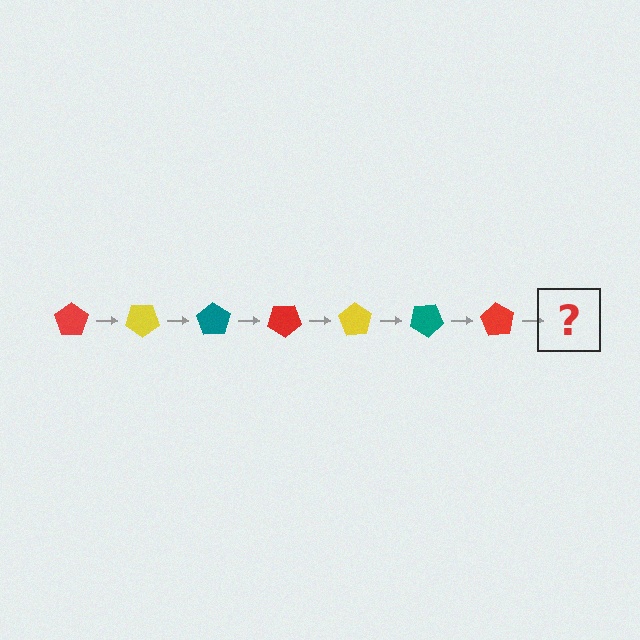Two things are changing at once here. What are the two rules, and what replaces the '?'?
The two rules are that it rotates 35 degrees each step and the color cycles through red, yellow, and teal. The '?' should be a yellow pentagon, rotated 245 degrees from the start.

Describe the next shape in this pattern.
It should be a yellow pentagon, rotated 245 degrees from the start.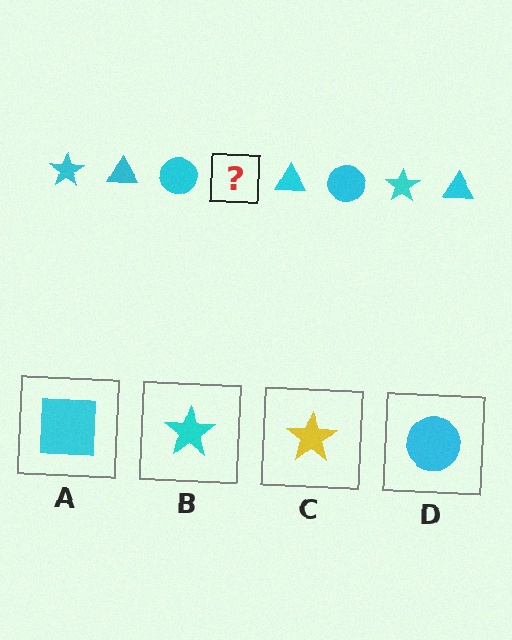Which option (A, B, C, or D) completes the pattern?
B.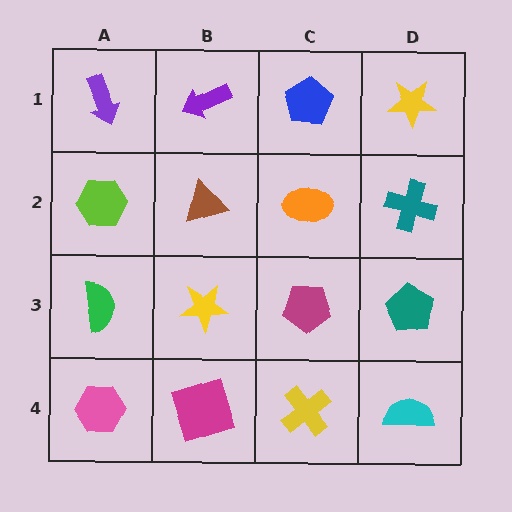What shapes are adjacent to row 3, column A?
A lime hexagon (row 2, column A), a pink hexagon (row 4, column A), a yellow star (row 3, column B).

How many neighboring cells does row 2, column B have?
4.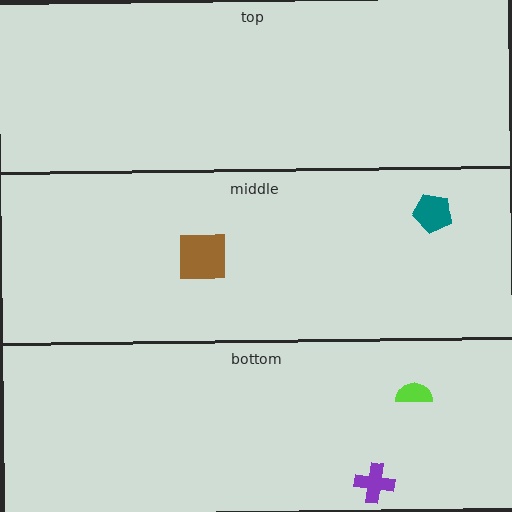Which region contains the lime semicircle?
The bottom region.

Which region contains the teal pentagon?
The middle region.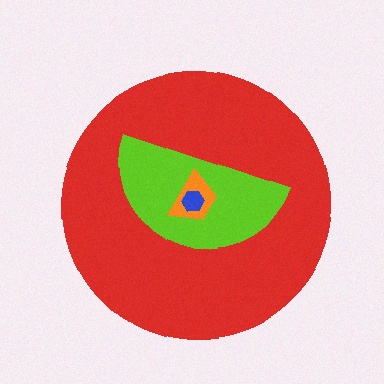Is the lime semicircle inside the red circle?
Yes.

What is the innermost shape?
The blue hexagon.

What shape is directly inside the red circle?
The lime semicircle.